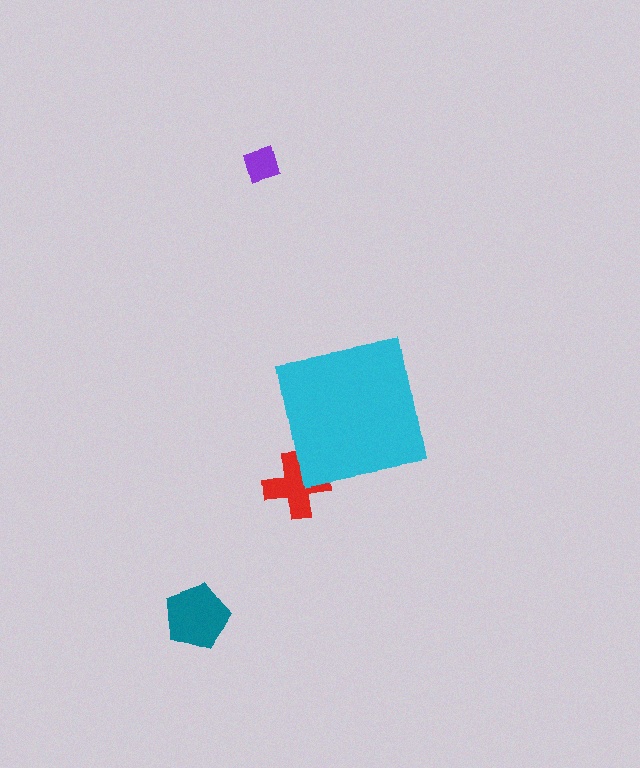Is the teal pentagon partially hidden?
No, the teal pentagon is fully visible.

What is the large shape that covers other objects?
A cyan square.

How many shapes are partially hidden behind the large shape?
1 shape is partially hidden.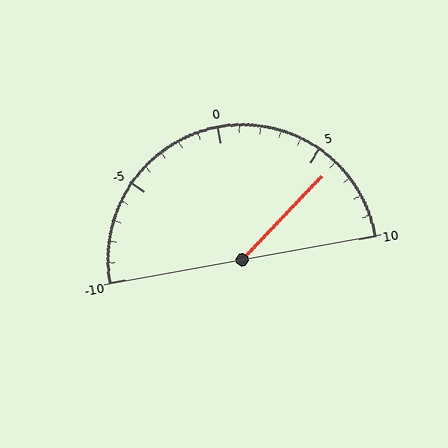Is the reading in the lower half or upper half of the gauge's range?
The reading is in the upper half of the range (-10 to 10).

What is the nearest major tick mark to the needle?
The nearest major tick mark is 5.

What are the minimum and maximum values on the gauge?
The gauge ranges from -10 to 10.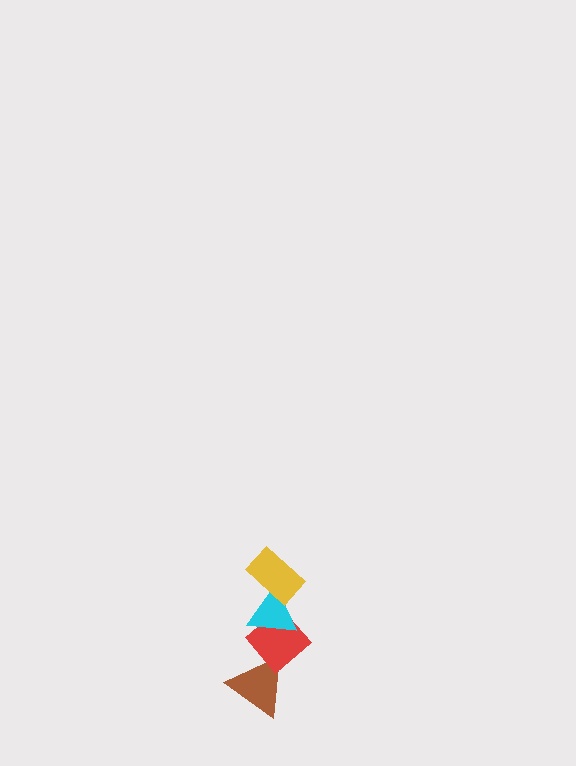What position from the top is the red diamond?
The red diamond is 3rd from the top.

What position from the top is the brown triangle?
The brown triangle is 4th from the top.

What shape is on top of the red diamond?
The cyan triangle is on top of the red diamond.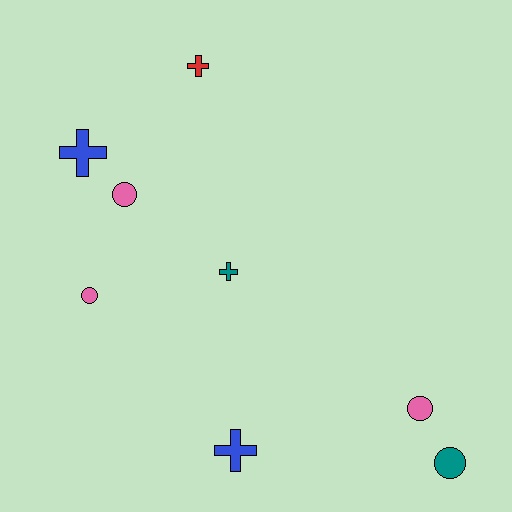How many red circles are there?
There are no red circles.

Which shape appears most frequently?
Cross, with 4 objects.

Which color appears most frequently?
Pink, with 3 objects.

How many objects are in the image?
There are 8 objects.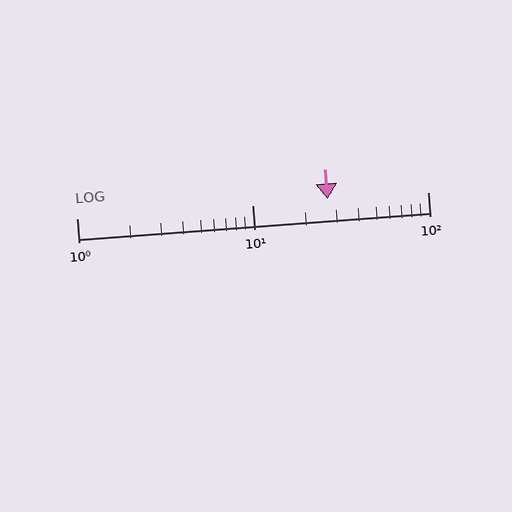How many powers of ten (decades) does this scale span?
The scale spans 2 decades, from 1 to 100.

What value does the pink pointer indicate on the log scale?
The pointer indicates approximately 27.